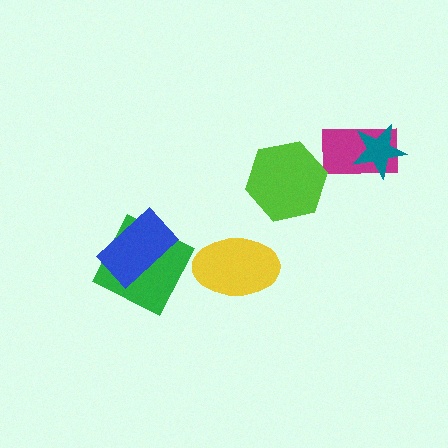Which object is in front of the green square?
The blue rectangle is in front of the green square.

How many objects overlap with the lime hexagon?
0 objects overlap with the lime hexagon.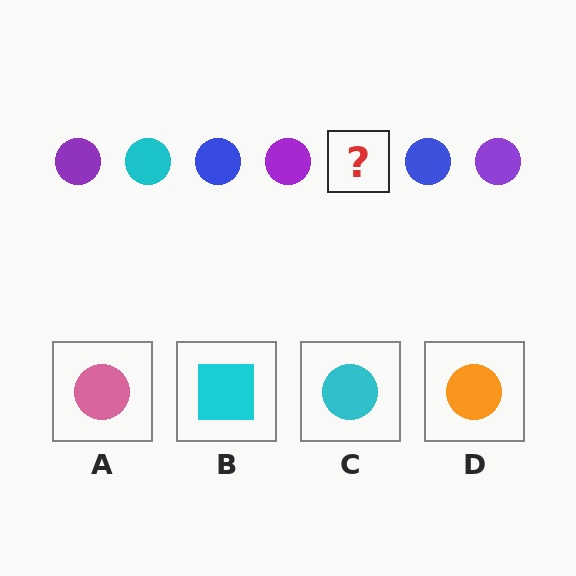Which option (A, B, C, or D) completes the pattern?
C.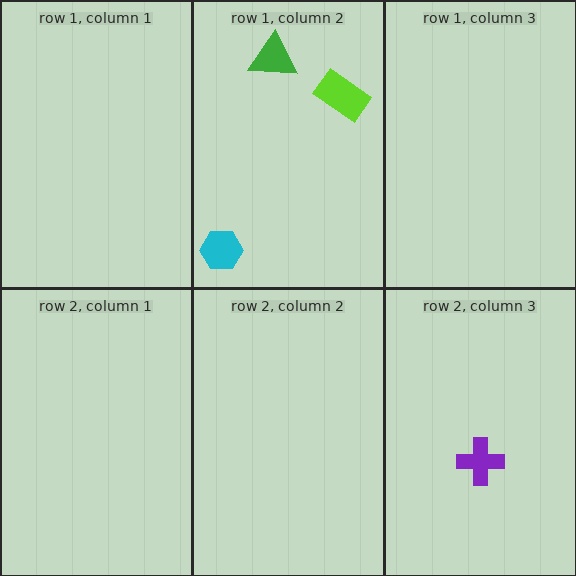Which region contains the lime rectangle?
The row 1, column 2 region.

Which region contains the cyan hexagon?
The row 1, column 2 region.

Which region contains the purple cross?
The row 2, column 3 region.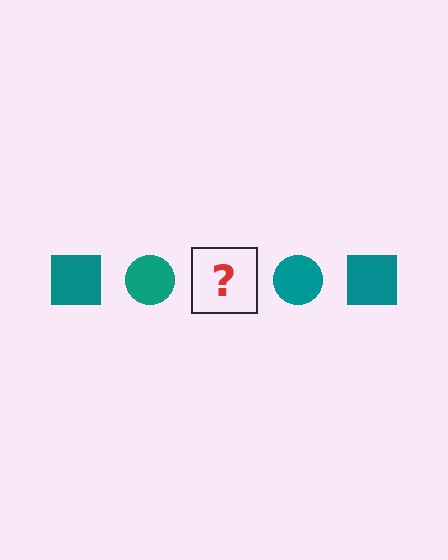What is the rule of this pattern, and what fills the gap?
The rule is that the pattern cycles through square, circle shapes in teal. The gap should be filled with a teal square.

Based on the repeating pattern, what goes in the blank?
The blank should be a teal square.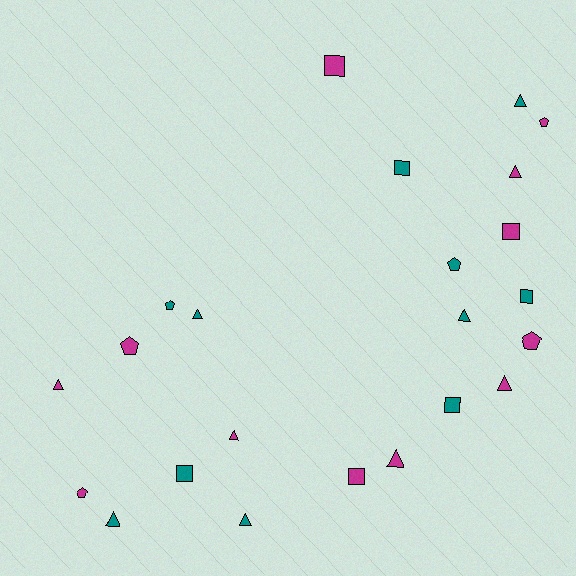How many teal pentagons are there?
There are 2 teal pentagons.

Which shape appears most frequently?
Triangle, with 10 objects.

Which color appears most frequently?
Magenta, with 12 objects.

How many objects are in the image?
There are 23 objects.